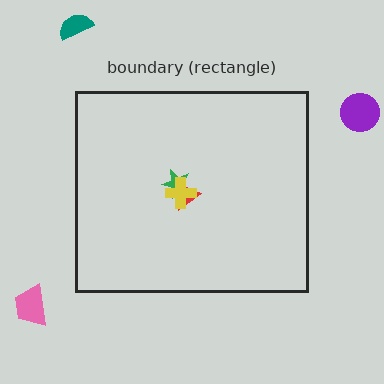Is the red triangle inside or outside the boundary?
Inside.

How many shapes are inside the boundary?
3 inside, 3 outside.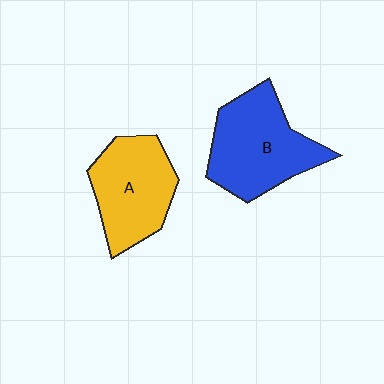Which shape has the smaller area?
Shape A (yellow).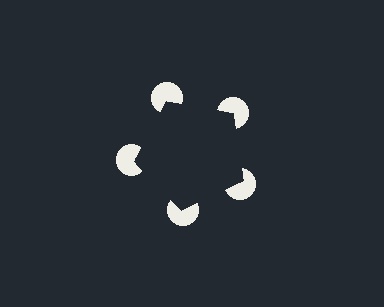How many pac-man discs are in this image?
There are 5 — one at each vertex of the illusory pentagon.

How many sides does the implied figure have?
5 sides.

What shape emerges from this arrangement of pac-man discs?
An illusory pentagon — its edges are inferred from the aligned wedge cuts in the pac-man discs, not physically drawn.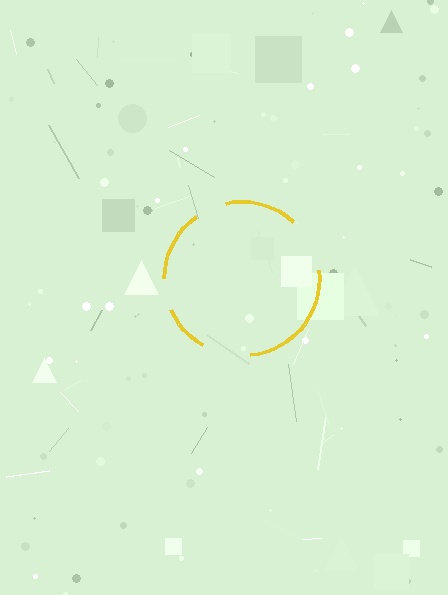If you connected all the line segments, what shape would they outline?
They would outline a circle.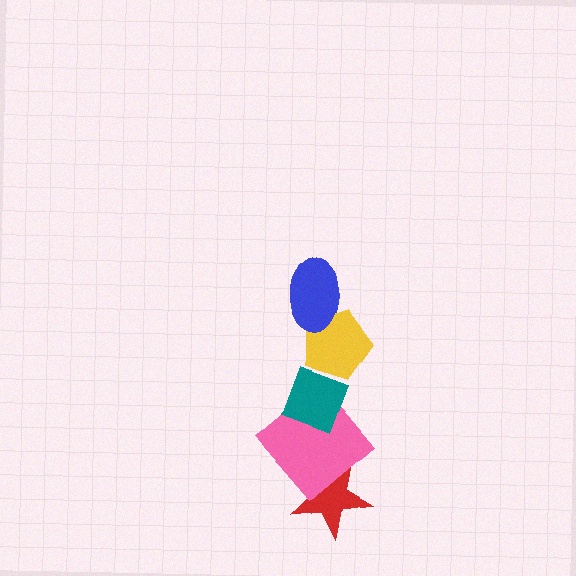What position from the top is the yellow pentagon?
The yellow pentagon is 2nd from the top.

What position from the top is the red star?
The red star is 5th from the top.